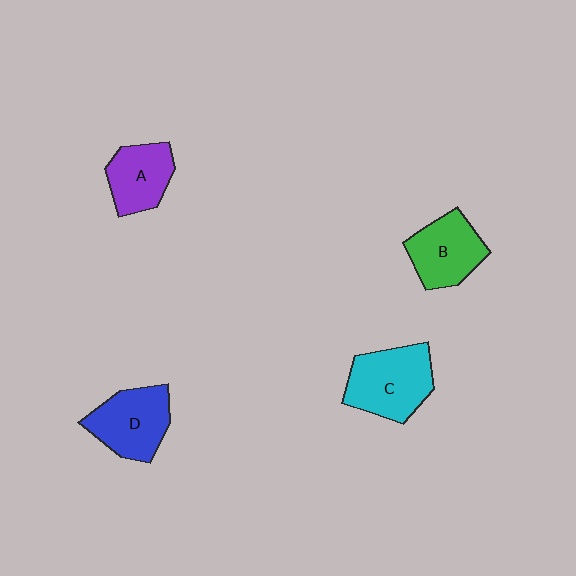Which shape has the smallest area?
Shape A (purple).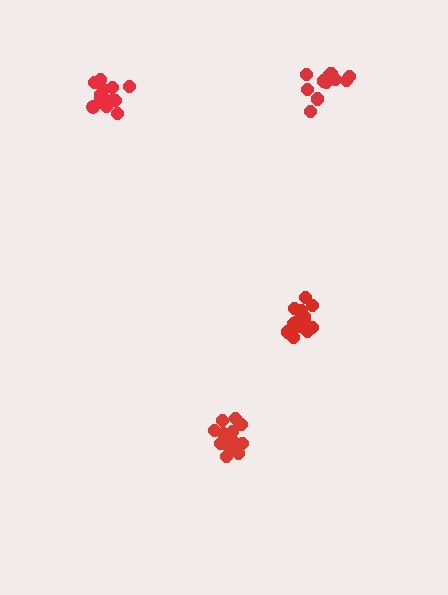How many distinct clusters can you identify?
There are 4 distinct clusters.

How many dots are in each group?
Group 1: 17 dots, Group 2: 12 dots, Group 3: 11 dots, Group 4: 13 dots (53 total).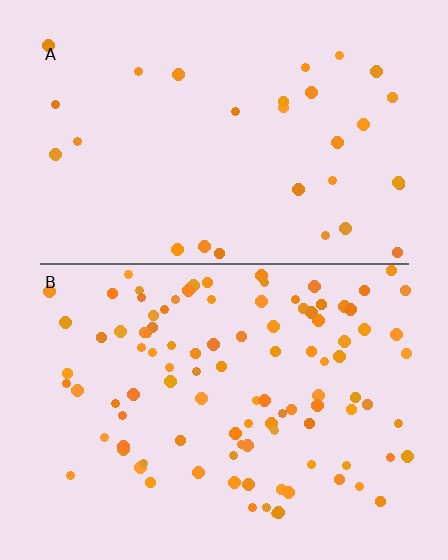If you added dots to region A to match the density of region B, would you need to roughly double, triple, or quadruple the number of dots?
Approximately triple.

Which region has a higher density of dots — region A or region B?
B (the bottom).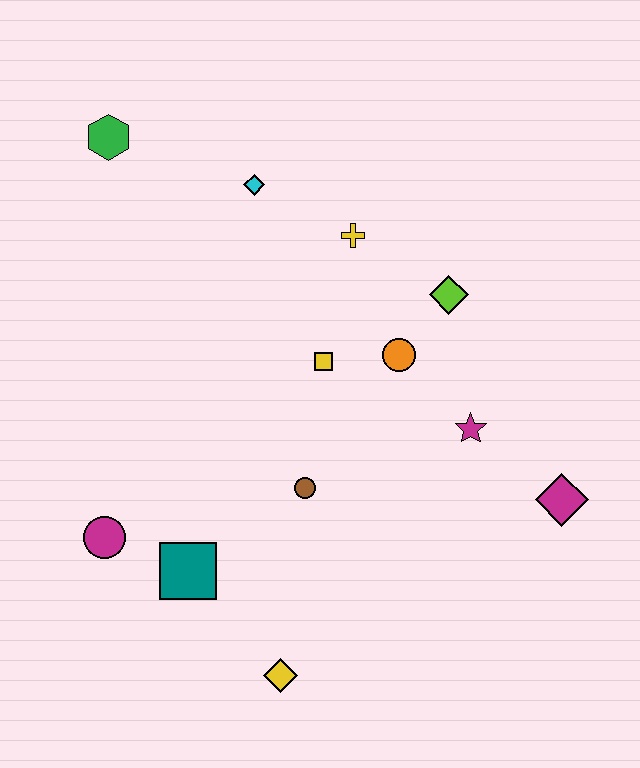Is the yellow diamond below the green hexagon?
Yes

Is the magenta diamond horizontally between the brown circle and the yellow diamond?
No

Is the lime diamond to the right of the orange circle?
Yes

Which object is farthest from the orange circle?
The green hexagon is farthest from the orange circle.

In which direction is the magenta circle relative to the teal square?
The magenta circle is to the left of the teal square.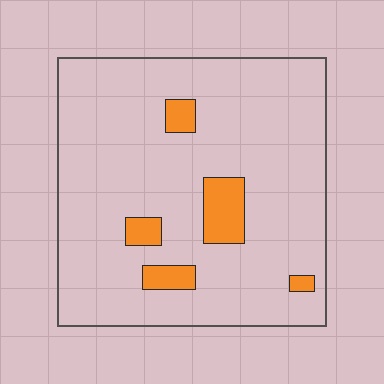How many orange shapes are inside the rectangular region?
5.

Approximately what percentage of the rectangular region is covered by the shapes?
Approximately 10%.